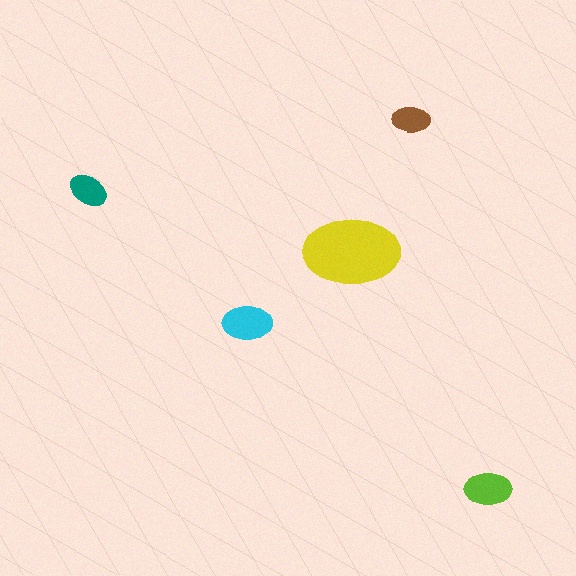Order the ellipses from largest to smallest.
the yellow one, the cyan one, the lime one, the teal one, the brown one.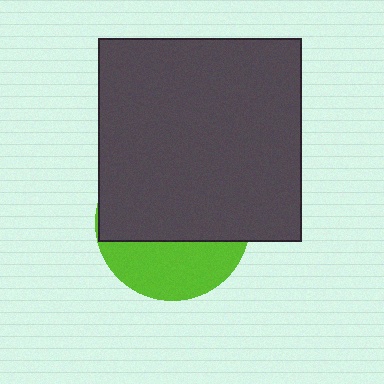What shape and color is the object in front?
The object in front is a dark gray square.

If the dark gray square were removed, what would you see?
You would see the complete lime circle.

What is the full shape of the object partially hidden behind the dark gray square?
The partially hidden object is a lime circle.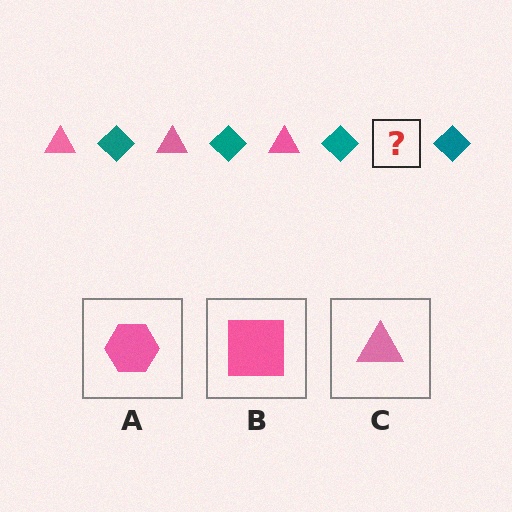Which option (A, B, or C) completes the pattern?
C.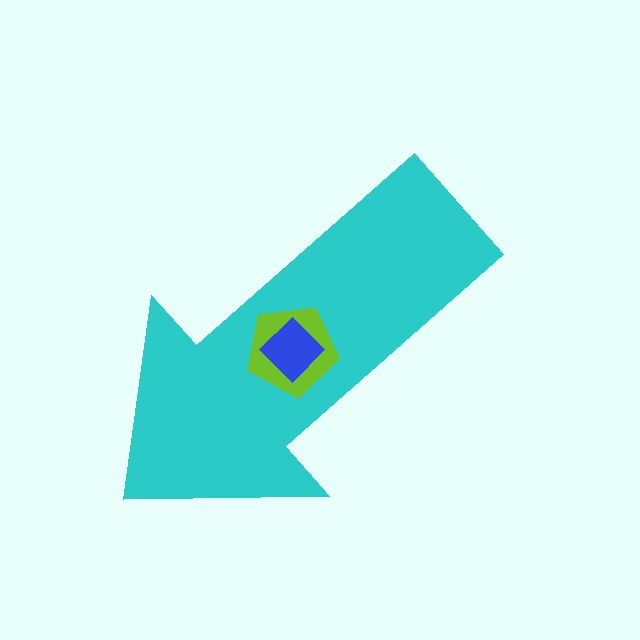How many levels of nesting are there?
3.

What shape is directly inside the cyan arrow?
The lime pentagon.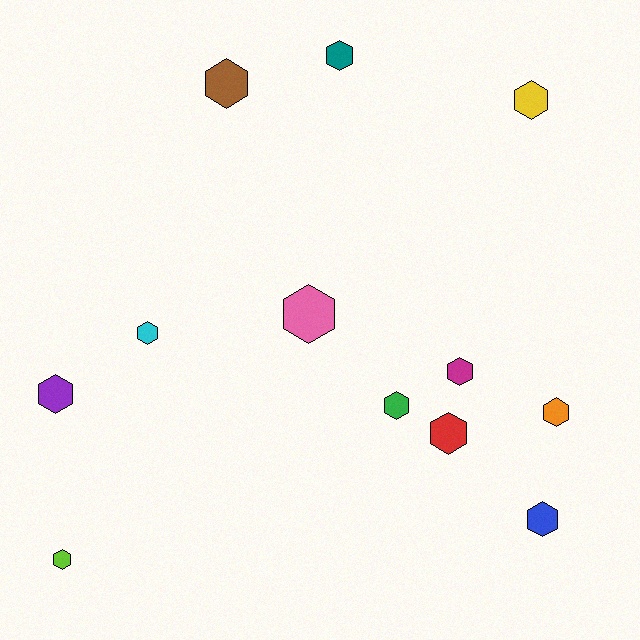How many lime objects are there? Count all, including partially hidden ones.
There is 1 lime object.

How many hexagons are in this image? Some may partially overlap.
There are 12 hexagons.